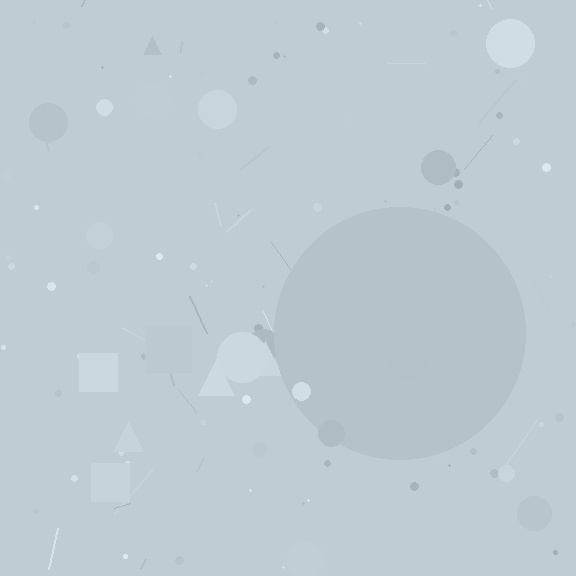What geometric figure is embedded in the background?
A circle is embedded in the background.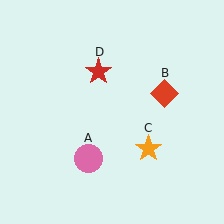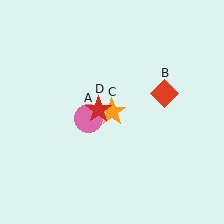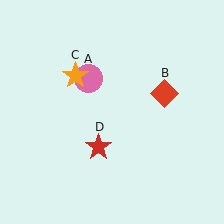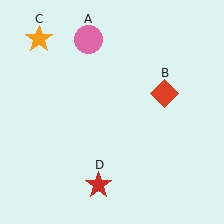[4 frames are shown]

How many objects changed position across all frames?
3 objects changed position: pink circle (object A), orange star (object C), red star (object D).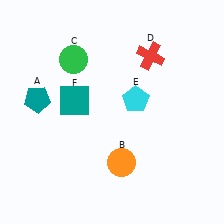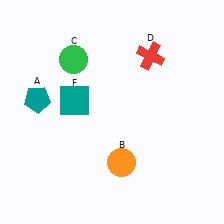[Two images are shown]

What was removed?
The cyan pentagon (E) was removed in Image 2.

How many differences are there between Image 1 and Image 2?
There is 1 difference between the two images.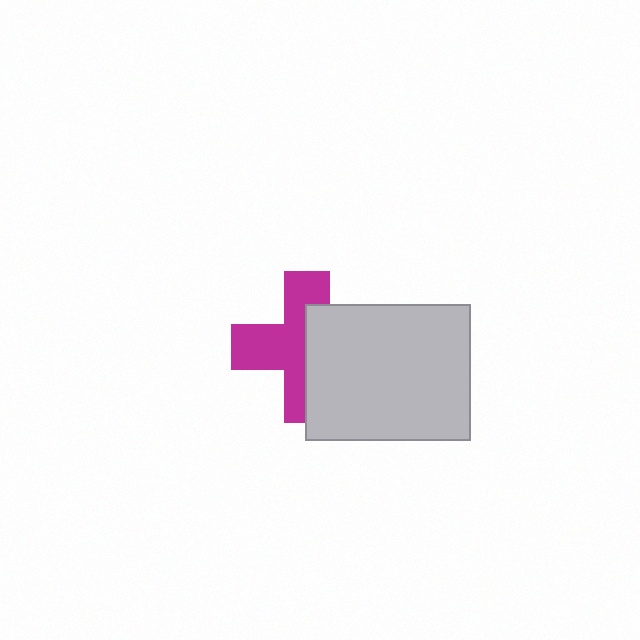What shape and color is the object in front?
The object in front is a light gray rectangle.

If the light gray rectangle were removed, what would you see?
You would see the complete magenta cross.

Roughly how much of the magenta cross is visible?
About half of it is visible (roughly 55%).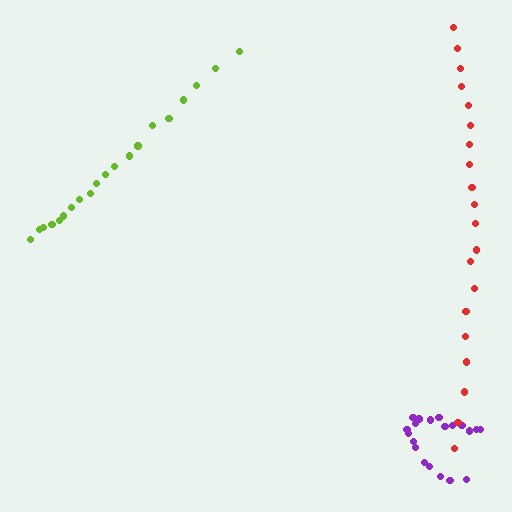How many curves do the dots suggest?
There are 3 distinct paths.